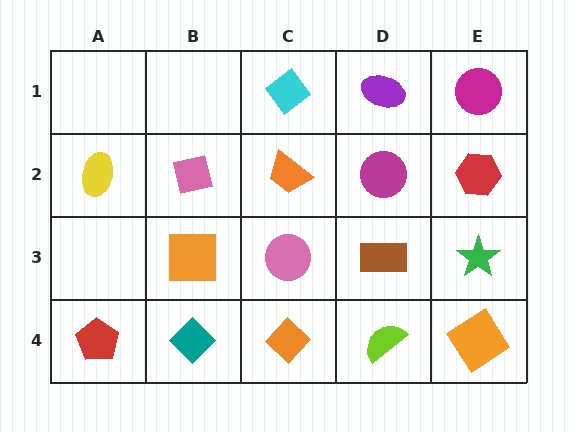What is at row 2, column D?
A magenta circle.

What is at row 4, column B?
A teal diamond.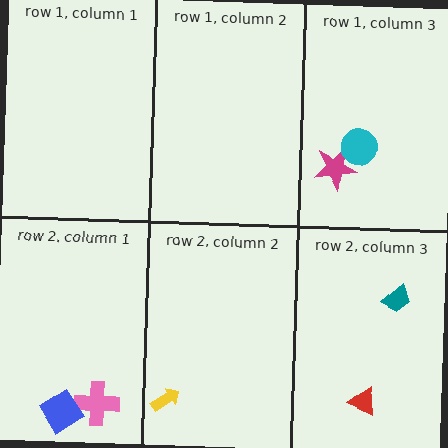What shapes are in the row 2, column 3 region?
The red triangle, the teal trapezoid.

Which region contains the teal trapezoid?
The row 2, column 3 region.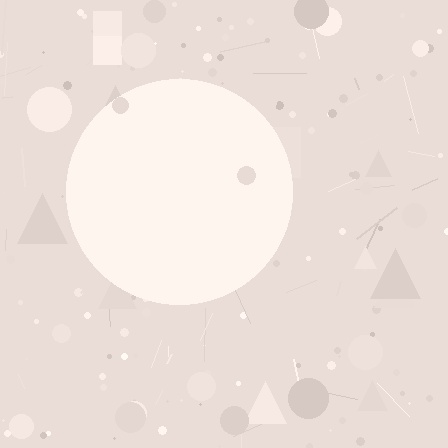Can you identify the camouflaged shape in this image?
The camouflaged shape is a circle.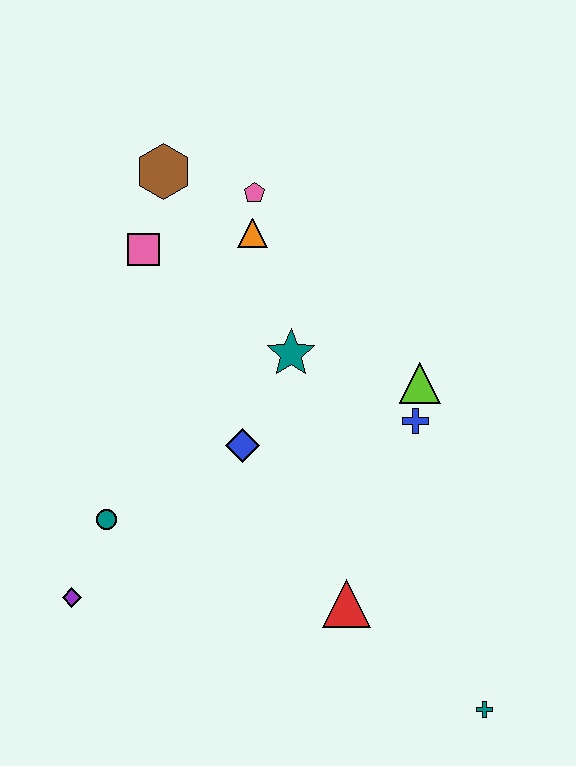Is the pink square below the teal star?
No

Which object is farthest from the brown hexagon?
The teal cross is farthest from the brown hexagon.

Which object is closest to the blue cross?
The lime triangle is closest to the blue cross.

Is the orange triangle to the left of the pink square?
No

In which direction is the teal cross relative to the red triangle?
The teal cross is to the right of the red triangle.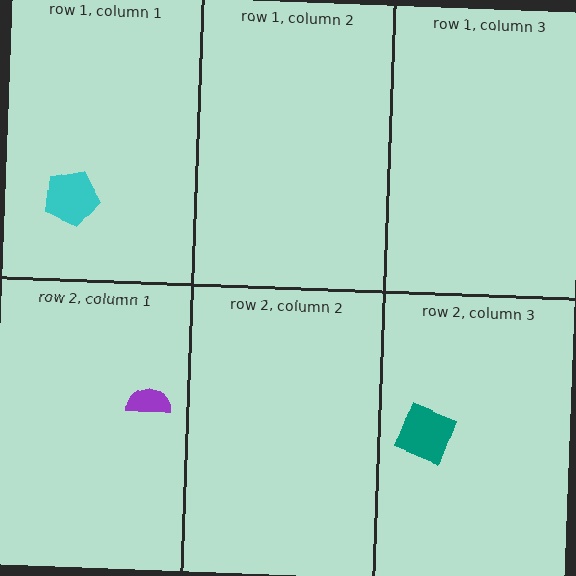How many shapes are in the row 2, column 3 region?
1.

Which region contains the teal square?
The row 2, column 3 region.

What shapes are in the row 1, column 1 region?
The cyan pentagon.